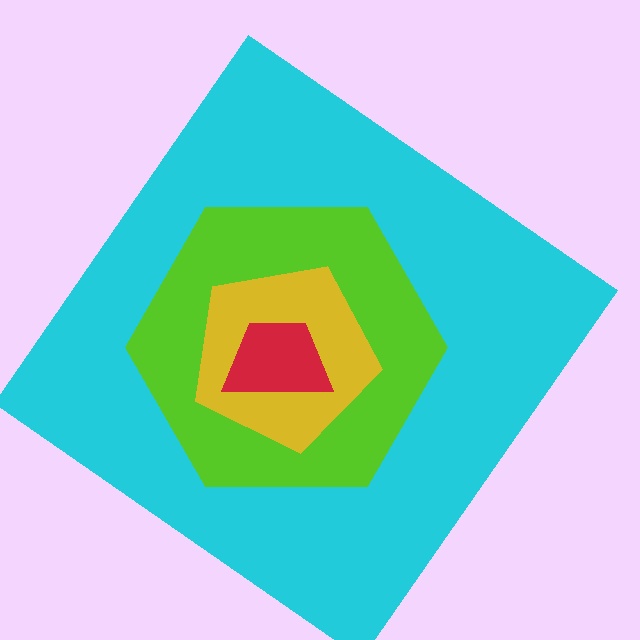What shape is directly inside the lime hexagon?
The yellow pentagon.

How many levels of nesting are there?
4.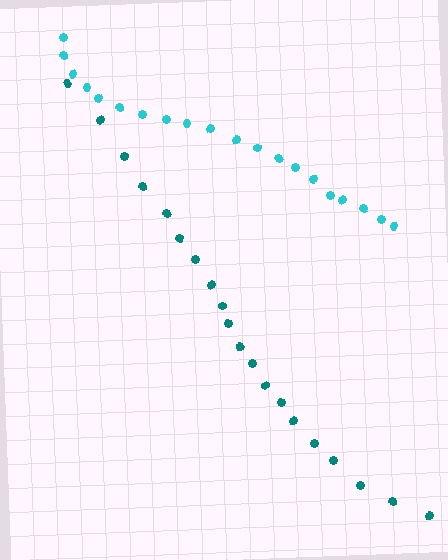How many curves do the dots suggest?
There are 2 distinct paths.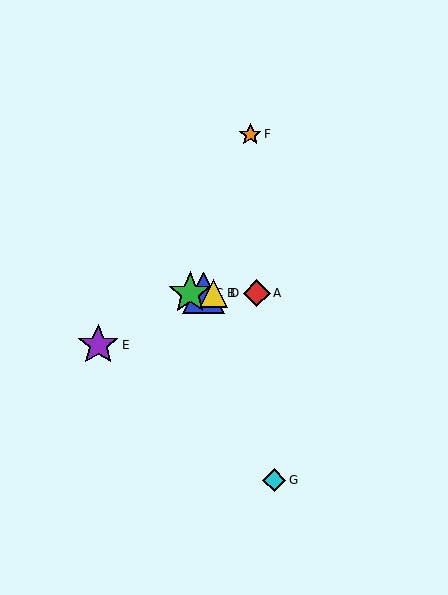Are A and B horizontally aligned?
Yes, both are at y≈293.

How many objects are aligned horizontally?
4 objects (A, B, C, D) are aligned horizontally.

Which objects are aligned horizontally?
Objects A, B, C, D are aligned horizontally.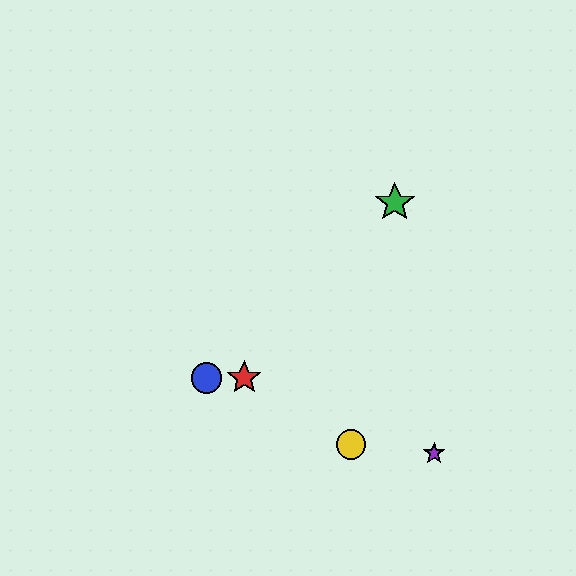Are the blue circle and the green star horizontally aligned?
No, the blue circle is at y≈378 and the green star is at y≈202.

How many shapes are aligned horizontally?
2 shapes (the red star, the blue circle) are aligned horizontally.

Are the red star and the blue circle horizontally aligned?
Yes, both are at y≈378.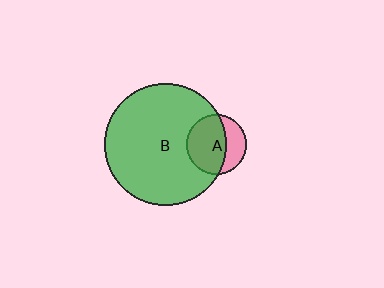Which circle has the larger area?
Circle B (green).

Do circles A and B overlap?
Yes.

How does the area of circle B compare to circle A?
Approximately 4.2 times.